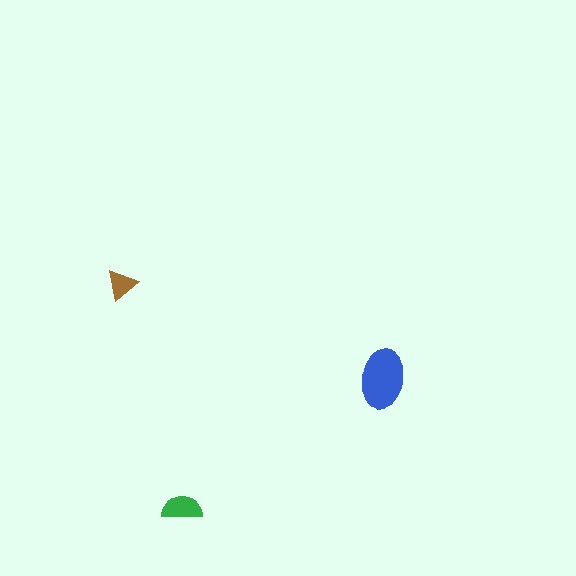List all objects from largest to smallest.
The blue ellipse, the green semicircle, the brown triangle.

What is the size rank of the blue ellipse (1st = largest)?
1st.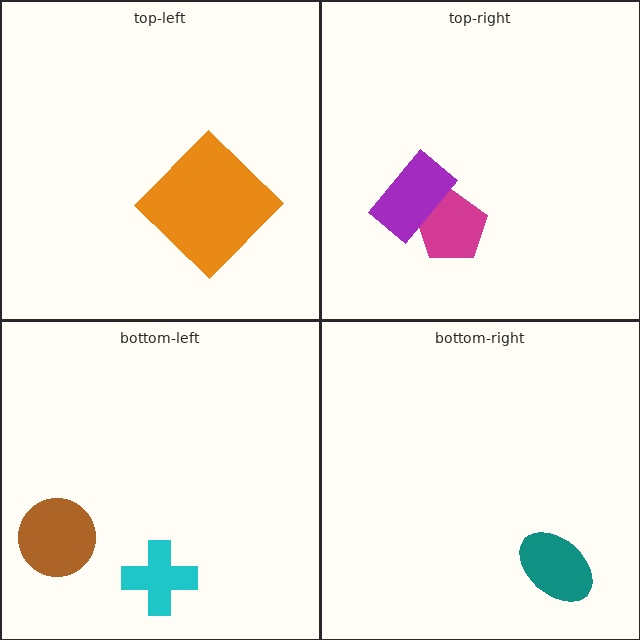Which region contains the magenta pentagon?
The top-right region.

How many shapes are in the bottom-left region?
2.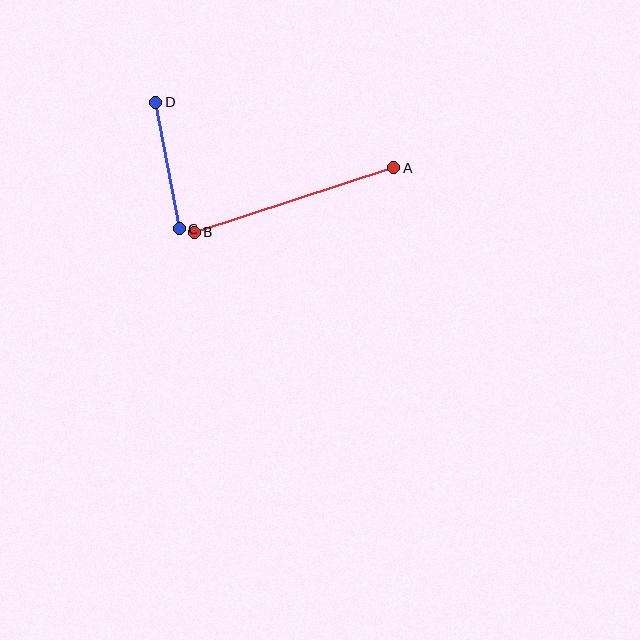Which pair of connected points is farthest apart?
Points A and B are farthest apart.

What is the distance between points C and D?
The distance is approximately 128 pixels.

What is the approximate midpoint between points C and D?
The midpoint is at approximately (168, 166) pixels.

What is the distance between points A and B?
The distance is approximately 210 pixels.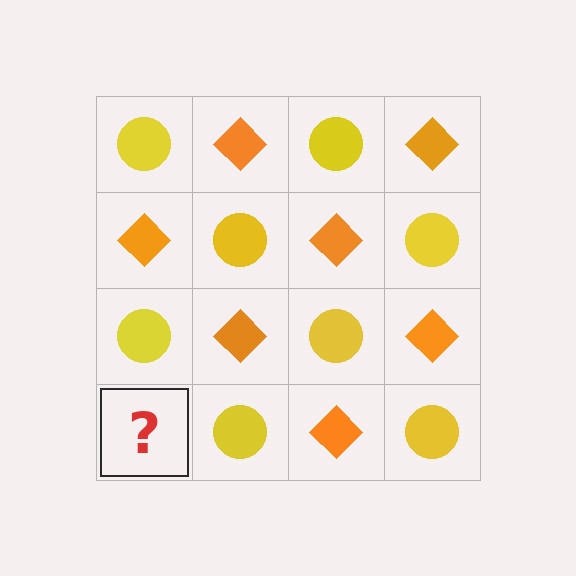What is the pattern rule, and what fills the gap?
The rule is that it alternates yellow circle and orange diamond in a checkerboard pattern. The gap should be filled with an orange diamond.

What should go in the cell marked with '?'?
The missing cell should contain an orange diamond.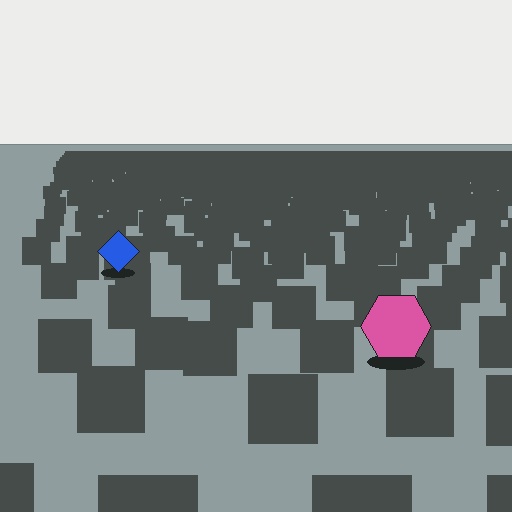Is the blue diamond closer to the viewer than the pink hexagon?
No. The pink hexagon is closer — you can tell from the texture gradient: the ground texture is coarser near it.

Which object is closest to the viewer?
The pink hexagon is closest. The texture marks near it are larger and more spread out.